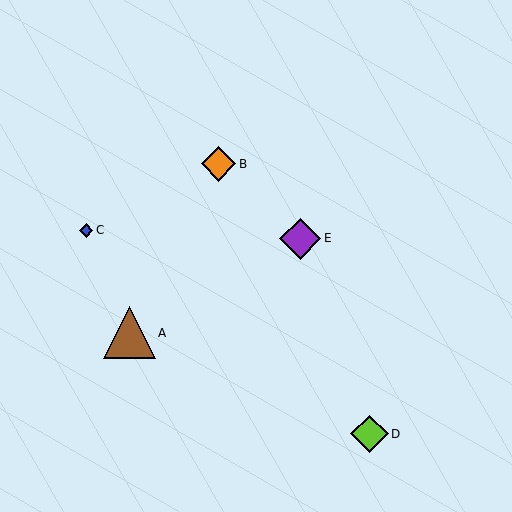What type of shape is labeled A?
Shape A is a brown triangle.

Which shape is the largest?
The brown triangle (labeled A) is the largest.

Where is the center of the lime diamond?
The center of the lime diamond is at (370, 434).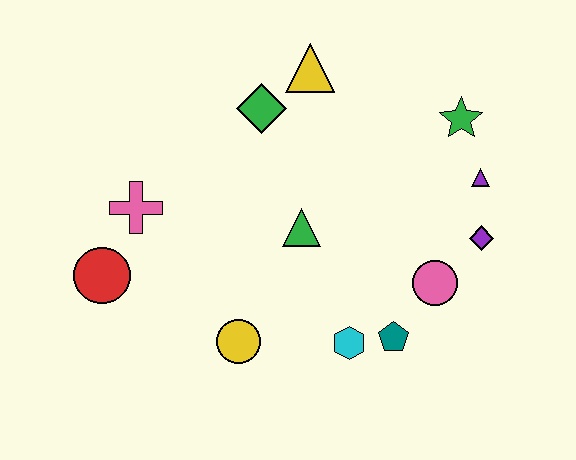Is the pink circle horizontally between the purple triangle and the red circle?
Yes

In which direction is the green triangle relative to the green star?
The green triangle is to the left of the green star.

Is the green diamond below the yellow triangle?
Yes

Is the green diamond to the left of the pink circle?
Yes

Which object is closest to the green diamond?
The yellow triangle is closest to the green diamond.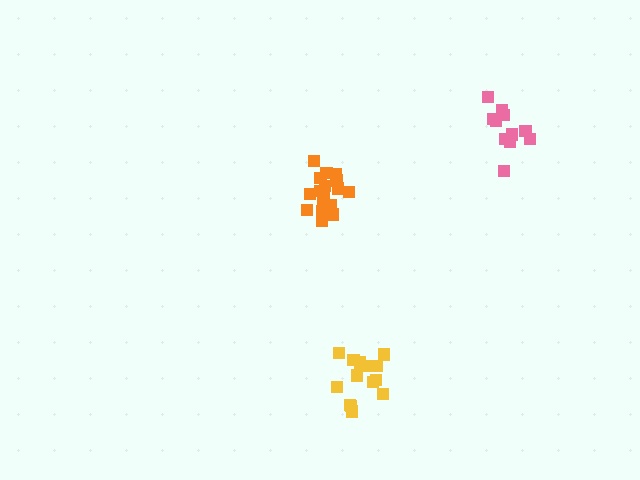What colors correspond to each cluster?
The clusters are colored: pink, orange, yellow.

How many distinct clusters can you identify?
There are 3 distinct clusters.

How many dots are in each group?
Group 1: 11 dots, Group 2: 17 dots, Group 3: 14 dots (42 total).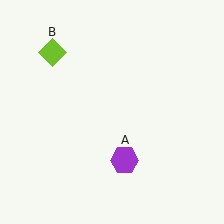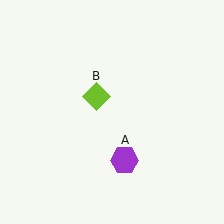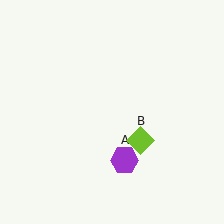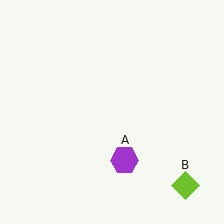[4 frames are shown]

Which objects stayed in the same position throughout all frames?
Purple hexagon (object A) remained stationary.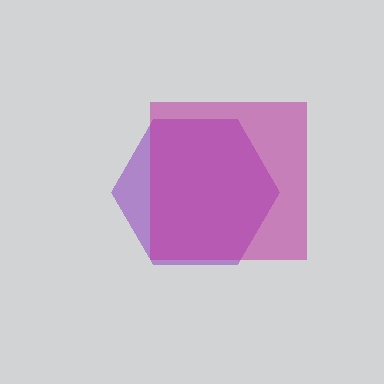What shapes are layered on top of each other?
The layered shapes are: a purple hexagon, a magenta square.